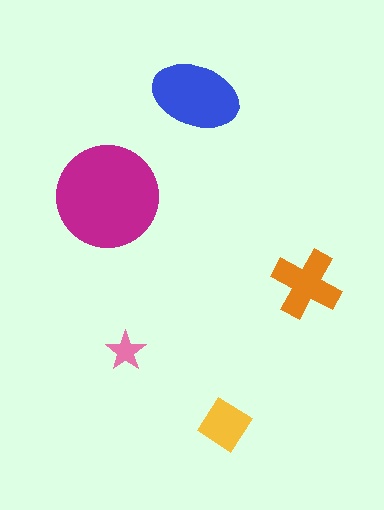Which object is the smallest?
The pink star.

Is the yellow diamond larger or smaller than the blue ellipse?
Smaller.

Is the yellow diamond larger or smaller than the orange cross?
Smaller.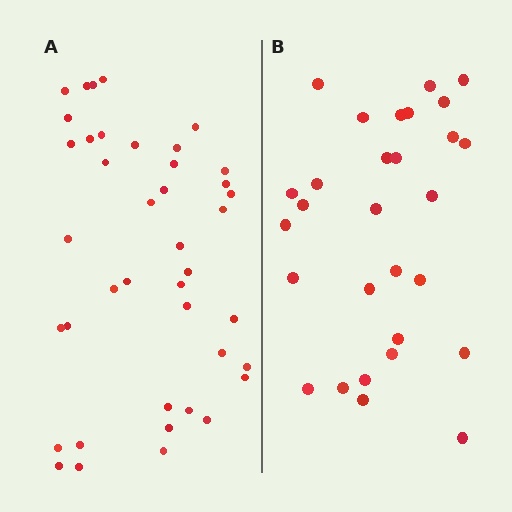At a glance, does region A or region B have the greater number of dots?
Region A (the left region) has more dots.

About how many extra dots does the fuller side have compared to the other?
Region A has roughly 12 or so more dots than region B.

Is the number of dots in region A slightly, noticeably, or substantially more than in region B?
Region A has noticeably more, but not dramatically so. The ratio is roughly 1.4 to 1.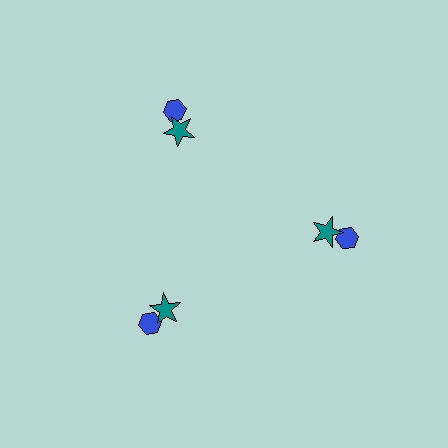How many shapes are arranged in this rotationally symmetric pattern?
There are 6 shapes, arranged in 3 groups of 2.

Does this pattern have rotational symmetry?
Yes, this pattern has 3-fold rotational symmetry. It looks the same after rotating 120 degrees around the center.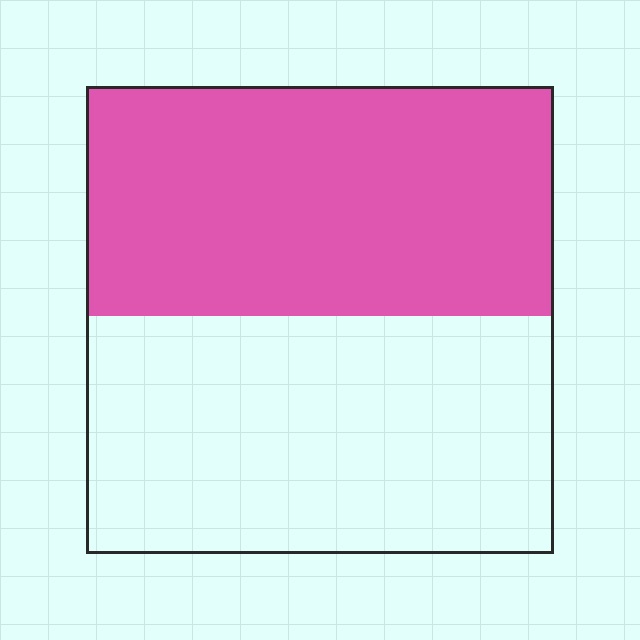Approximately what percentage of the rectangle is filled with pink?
Approximately 50%.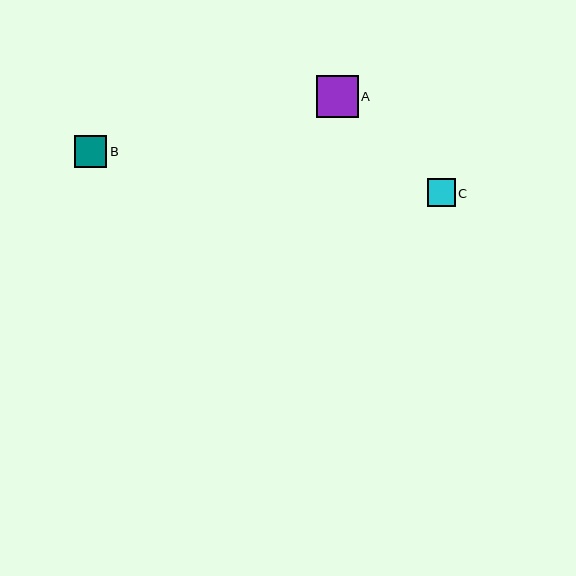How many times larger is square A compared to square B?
Square A is approximately 1.3 times the size of square B.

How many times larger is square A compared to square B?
Square A is approximately 1.3 times the size of square B.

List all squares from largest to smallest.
From largest to smallest: A, B, C.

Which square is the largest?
Square A is the largest with a size of approximately 42 pixels.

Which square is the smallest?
Square C is the smallest with a size of approximately 28 pixels.